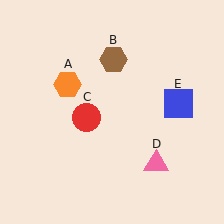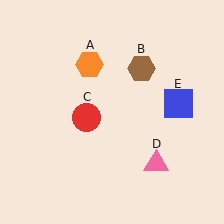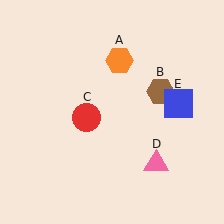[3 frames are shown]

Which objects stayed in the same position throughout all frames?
Red circle (object C) and pink triangle (object D) and blue square (object E) remained stationary.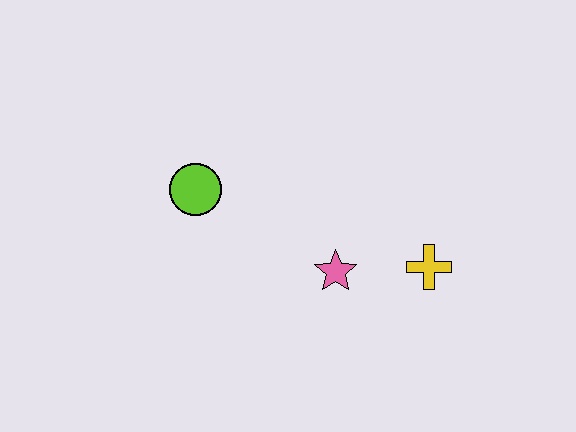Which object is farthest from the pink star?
The lime circle is farthest from the pink star.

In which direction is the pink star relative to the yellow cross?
The pink star is to the left of the yellow cross.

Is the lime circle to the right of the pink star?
No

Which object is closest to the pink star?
The yellow cross is closest to the pink star.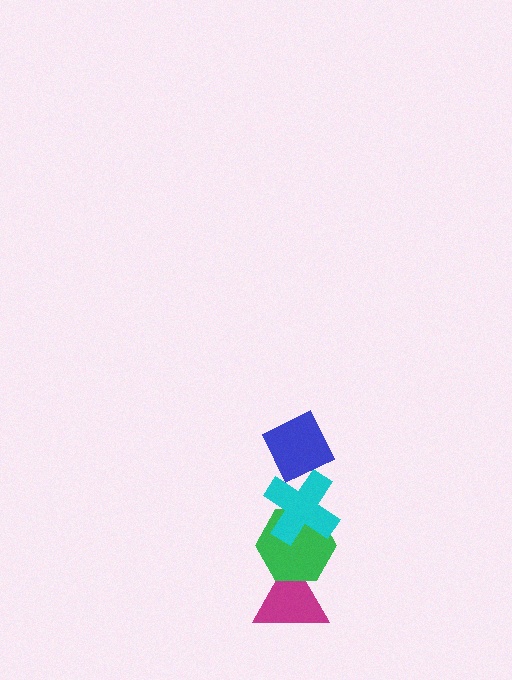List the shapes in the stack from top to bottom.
From top to bottom: the blue diamond, the cyan cross, the green hexagon, the magenta triangle.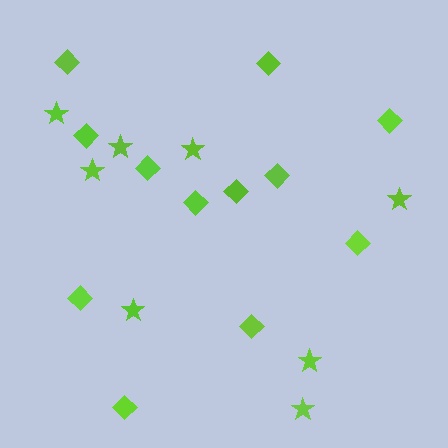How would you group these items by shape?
There are 2 groups: one group of stars (8) and one group of diamonds (12).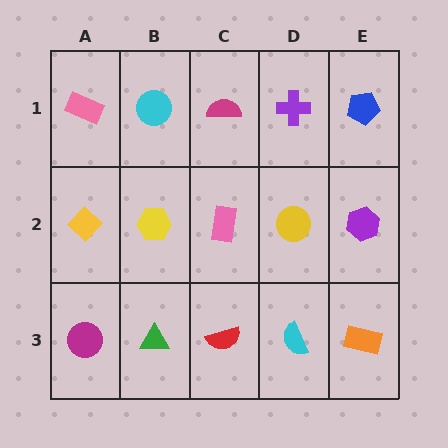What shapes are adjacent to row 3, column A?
A yellow diamond (row 2, column A), a green triangle (row 3, column B).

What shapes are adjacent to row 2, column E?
A blue pentagon (row 1, column E), an orange rectangle (row 3, column E), a yellow circle (row 2, column D).